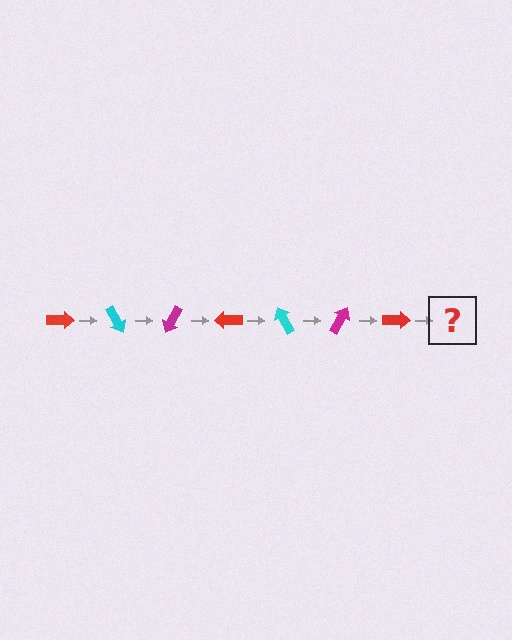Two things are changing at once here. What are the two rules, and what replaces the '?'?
The two rules are that it rotates 60 degrees each step and the color cycles through red, cyan, and magenta. The '?' should be a cyan arrow, rotated 420 degrees from the start.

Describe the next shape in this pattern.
It should be a cyan arrow, rotated 420 degrees from the start.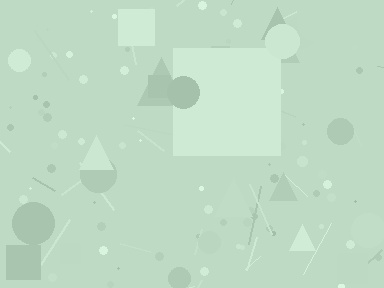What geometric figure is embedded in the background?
A square is embedded in the background.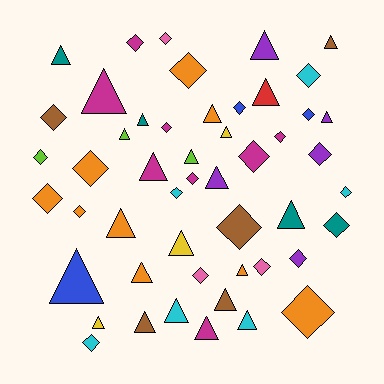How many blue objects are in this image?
There are 3 blue objects.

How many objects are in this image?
There are 50 objects.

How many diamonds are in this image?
There are 25 diamonds.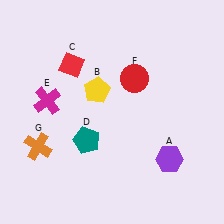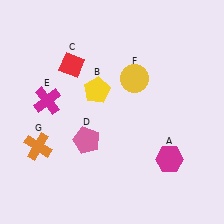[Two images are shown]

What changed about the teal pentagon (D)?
In Image 1, D is teal. In Image 2, it changed to pink.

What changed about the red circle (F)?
In Image 1, F is red. In Image 2, it changed to yellow.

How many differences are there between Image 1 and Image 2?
There are 3 differences between the two images.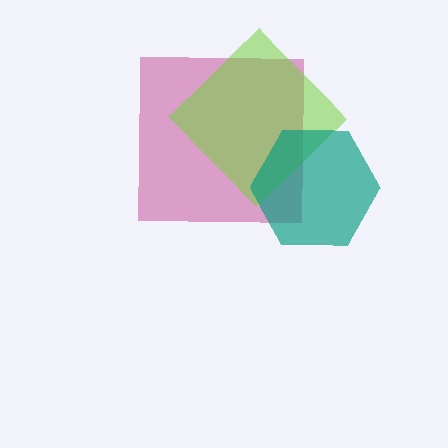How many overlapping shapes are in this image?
There are 3 overlapping shapes in the image.